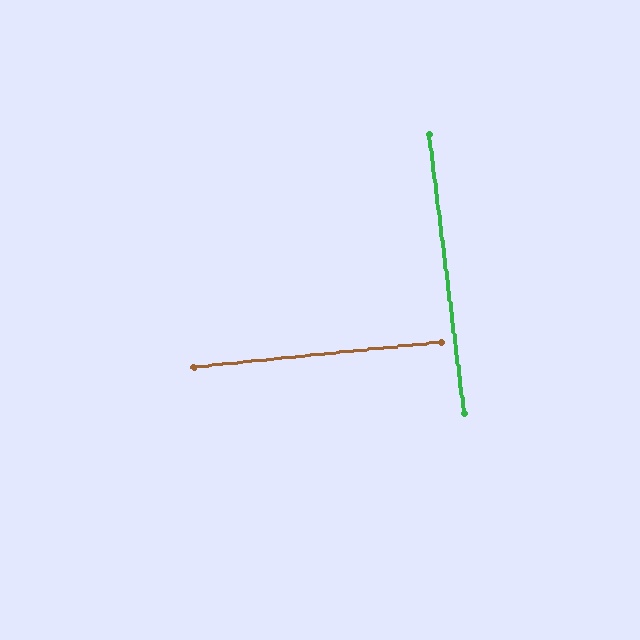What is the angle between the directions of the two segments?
Approximately 88 degrees.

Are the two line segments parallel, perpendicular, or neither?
Perpendicular — they meet at approximately 88°.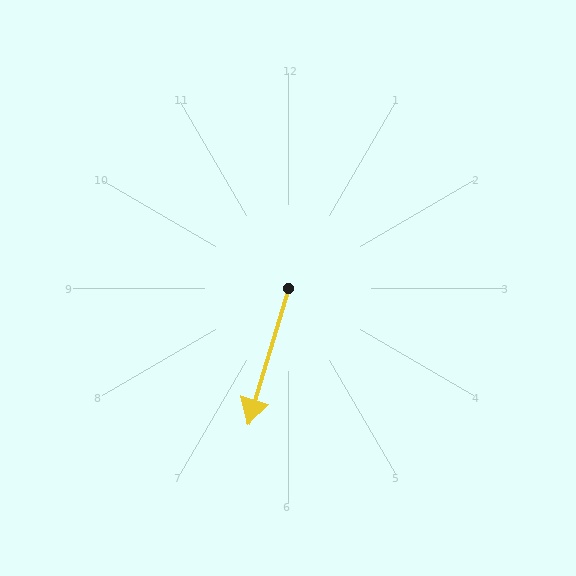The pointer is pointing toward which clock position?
Roughly 7 o'clock.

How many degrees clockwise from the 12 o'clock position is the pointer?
Approximately 197 degrees.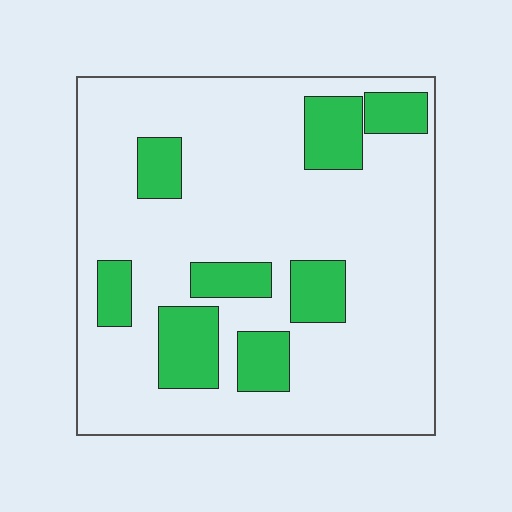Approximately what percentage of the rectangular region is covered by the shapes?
Approximately 20%.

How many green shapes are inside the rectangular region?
8.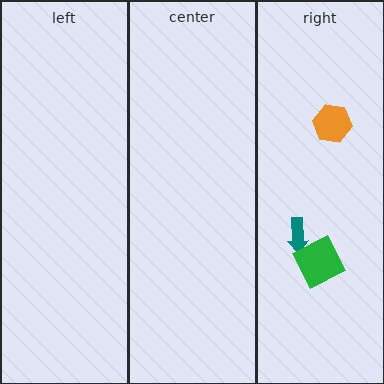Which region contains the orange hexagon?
The right region.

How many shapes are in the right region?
3.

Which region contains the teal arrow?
The right region.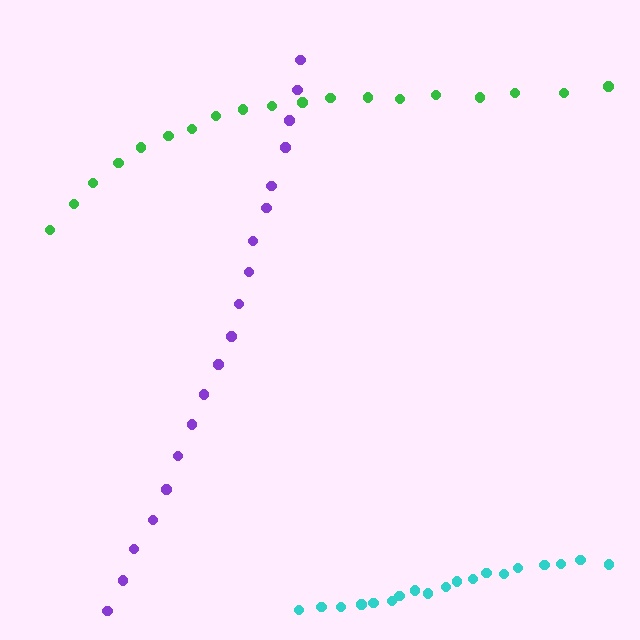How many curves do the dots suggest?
There are 3 distinct paths.